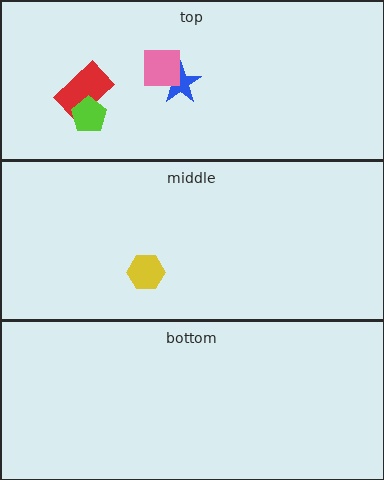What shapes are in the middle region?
The yellow hexagon.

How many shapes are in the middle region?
1.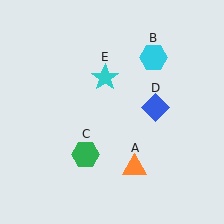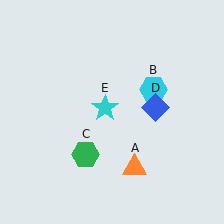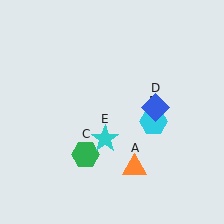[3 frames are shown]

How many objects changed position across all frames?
2 objects changed position: cyan hexagon (object B), cyan star (object E).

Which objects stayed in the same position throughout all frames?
Orange triangle (object A) and green hexagon (object C) and blue diamond (object D) remained stationary.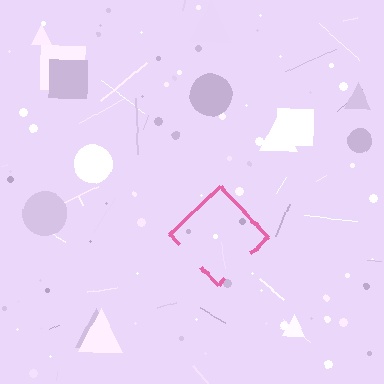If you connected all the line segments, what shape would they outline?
They would outline a diamond.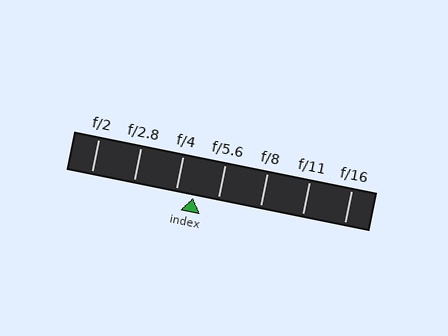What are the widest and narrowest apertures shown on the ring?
The widest aperture shown is f/2 and the narrowest is f/16.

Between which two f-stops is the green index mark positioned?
The index mark is between f/4 and f/5.6.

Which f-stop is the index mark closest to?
The index mark is closest to f/4.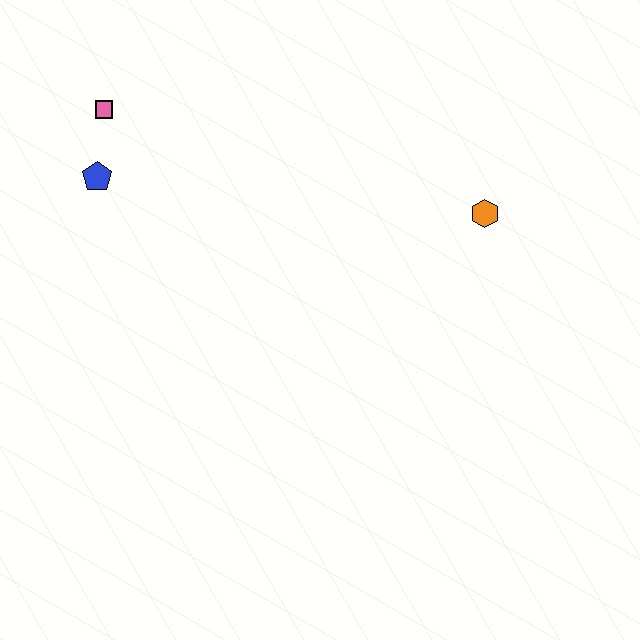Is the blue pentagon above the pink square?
No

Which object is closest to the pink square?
The blue pentagon is closest to the pink square.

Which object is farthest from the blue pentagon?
The orange hexagon is farthest from the blue pentagon.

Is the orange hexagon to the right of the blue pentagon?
Yes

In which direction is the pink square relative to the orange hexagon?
The pink square is to the left of the orange hexagon.